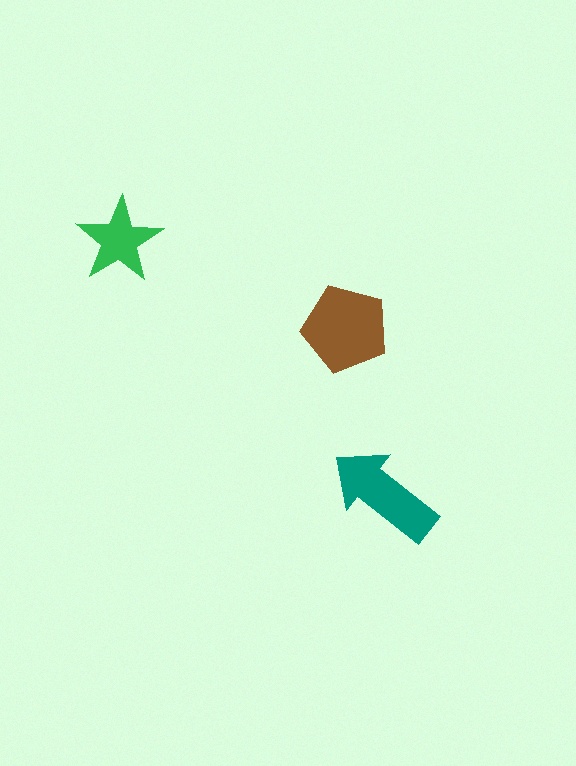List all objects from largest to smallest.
The brown pentagon, the teal arrow, the green star.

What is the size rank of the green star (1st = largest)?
3rd.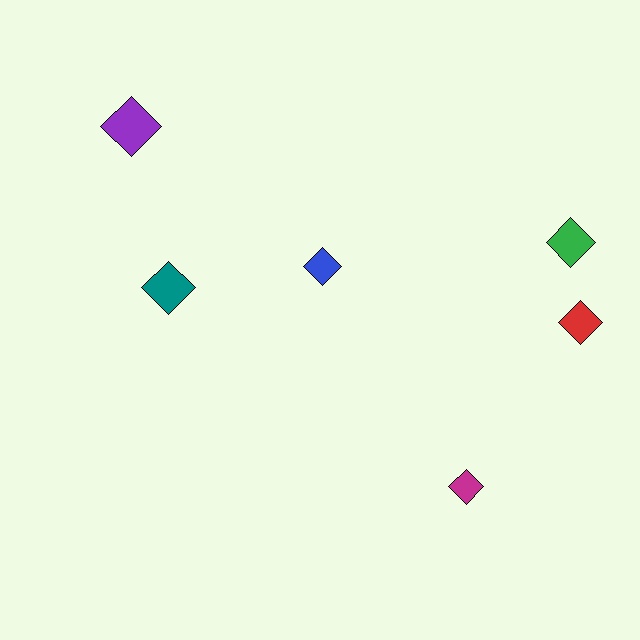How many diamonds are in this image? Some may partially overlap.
There are 6 diamonds.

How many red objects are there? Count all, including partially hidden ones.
There is 1 red object.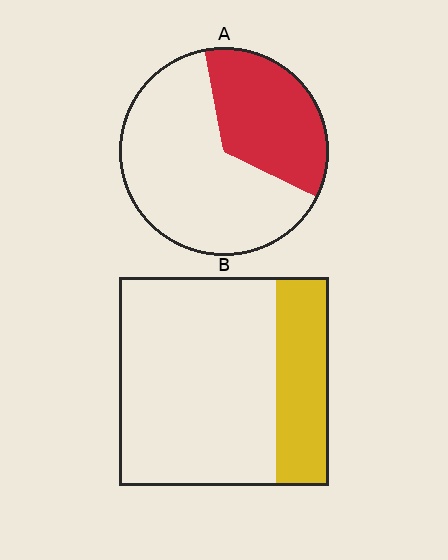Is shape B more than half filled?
No.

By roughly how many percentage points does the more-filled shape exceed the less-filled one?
By roughly 10 percentage points (A over B).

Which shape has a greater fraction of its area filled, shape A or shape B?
Shape A.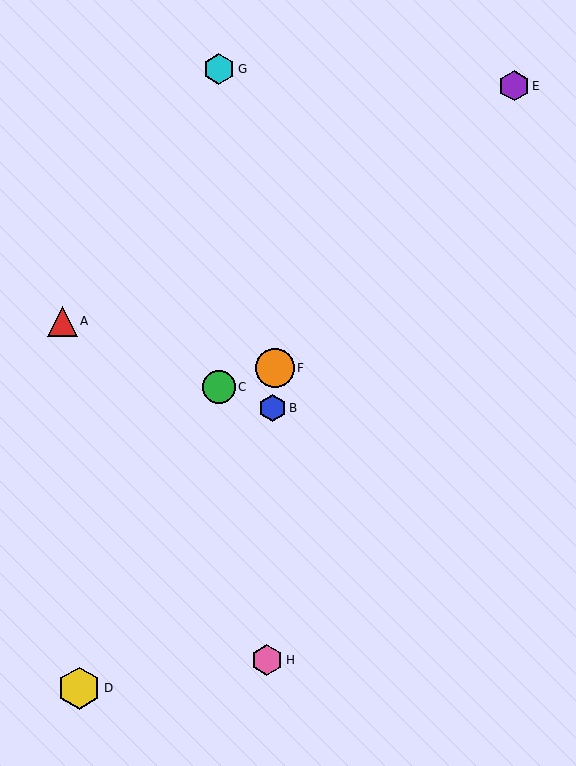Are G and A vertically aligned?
No, G is at x≈219 and A is at x≈62.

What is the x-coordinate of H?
Object H is at x≈267.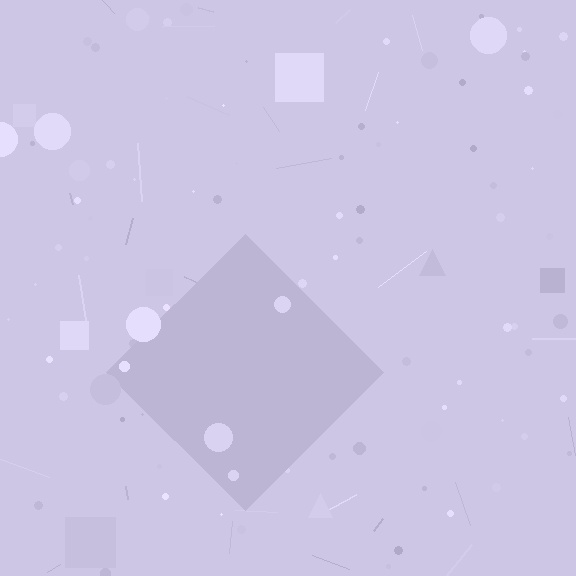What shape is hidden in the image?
A diamond is hidden in the image.